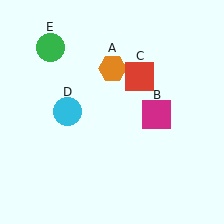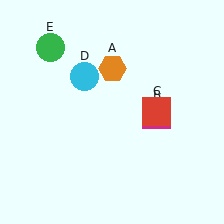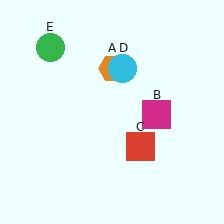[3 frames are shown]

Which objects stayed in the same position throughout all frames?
Orange hexagon (object A) and magenta square (object B) and green circle (object E) remained stationary.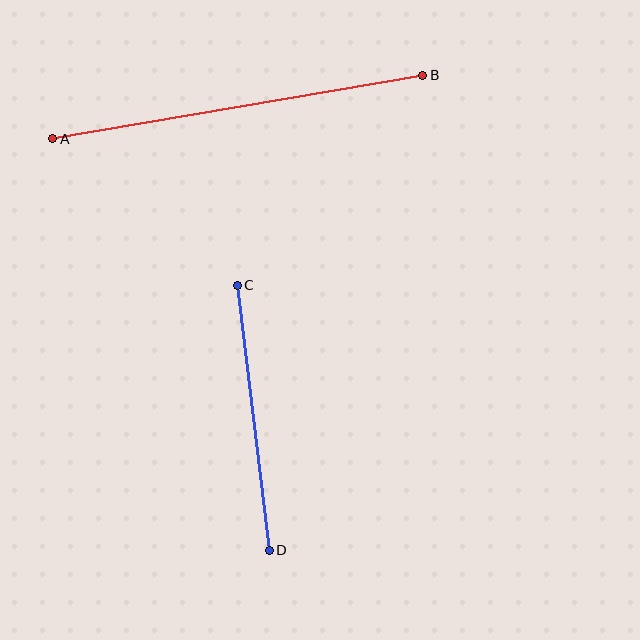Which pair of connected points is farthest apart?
Points A and B are farthest apart.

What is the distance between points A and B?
The distance is approximately 375 pixels.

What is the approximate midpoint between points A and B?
The midpoint is at approximately (238, 107) pixels.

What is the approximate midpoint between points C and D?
The midpoint is at approximately (253, 418) pixels.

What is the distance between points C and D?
The distance is approximately 267 pixels.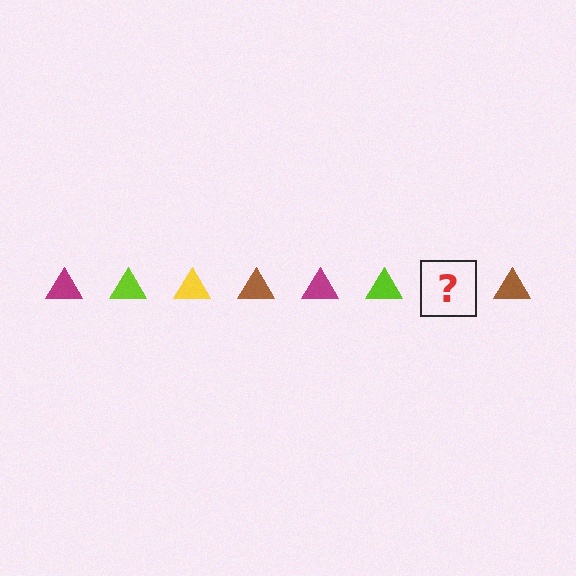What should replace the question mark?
The question mark should be replaced with a yellow triangle.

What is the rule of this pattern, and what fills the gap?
The rule is that the pattern cycles through magenta, lime, yellow, brown triangles. The gap should be filled with a yellow triangle.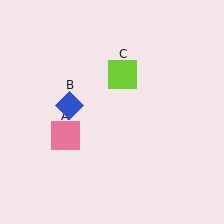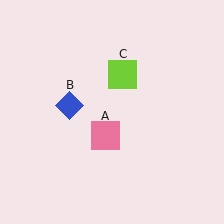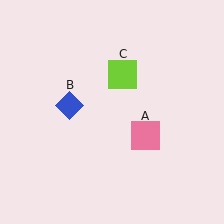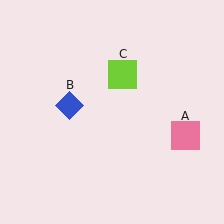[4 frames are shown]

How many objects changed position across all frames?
1 object changed position: pink square (object A).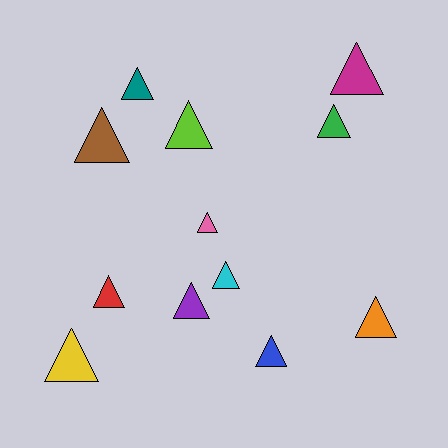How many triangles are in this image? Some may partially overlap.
There are 12 triangles.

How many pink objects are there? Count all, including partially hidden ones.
There is 1 pink object.